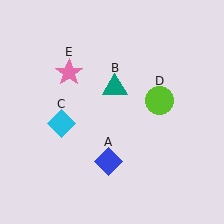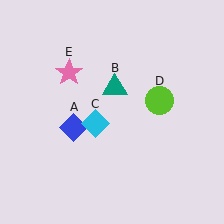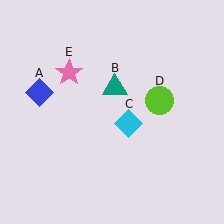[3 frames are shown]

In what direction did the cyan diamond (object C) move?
The cyan diamond (object C) moved right.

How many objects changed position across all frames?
2 objects changed position: blue diamond (object A), cyan diamond (object C).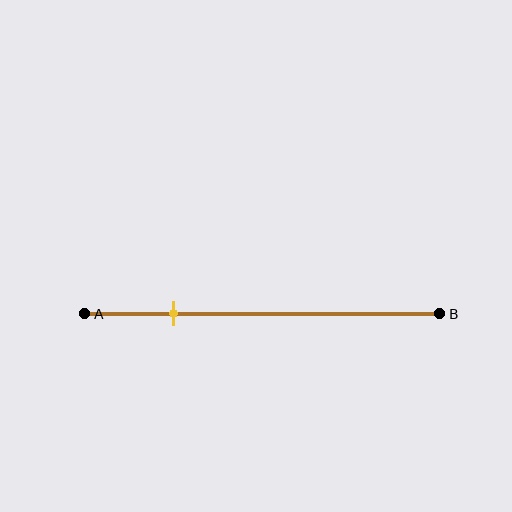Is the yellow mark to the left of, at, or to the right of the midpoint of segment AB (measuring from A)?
The yellow mark is to the left of the midpoint of segment AB.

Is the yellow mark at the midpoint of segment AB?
No, the mark is at about 25% from A, not at the 50% midpoint.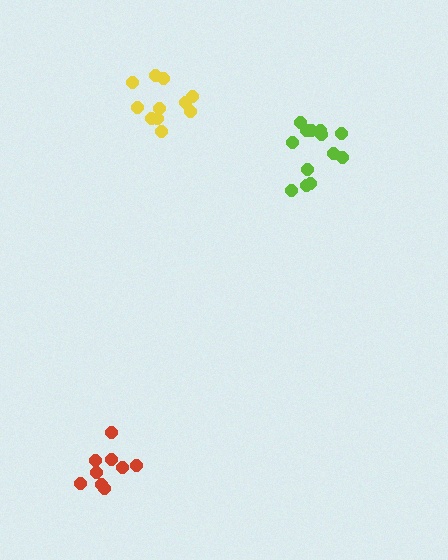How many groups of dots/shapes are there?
There are 3 groups.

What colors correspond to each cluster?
The clusters are colored: yellow, red, lime.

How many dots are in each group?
Group 1: 11 dots, Group 2: 9 dots, Group 3: 13 dots (33 total).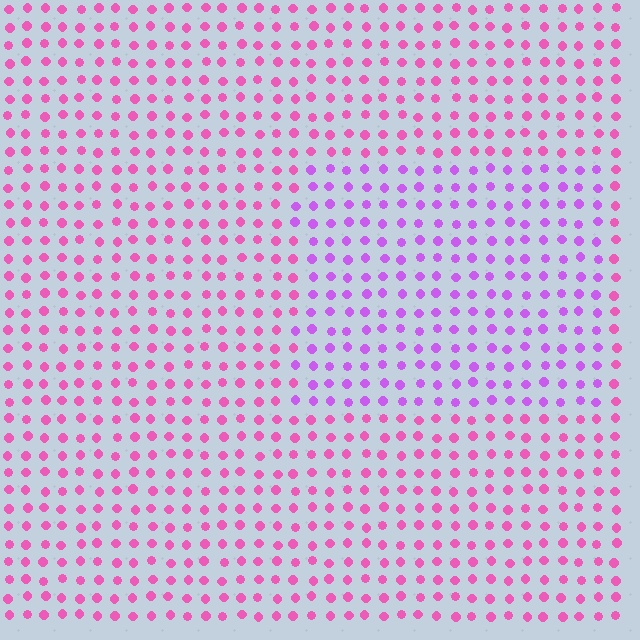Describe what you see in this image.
The image is filled with small pink elements in a uniform arrangement. A rectangle-shaped region is visible where the elements are tinted to a slightly different hue, forming a subtle color boundary.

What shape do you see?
I see a rectangle.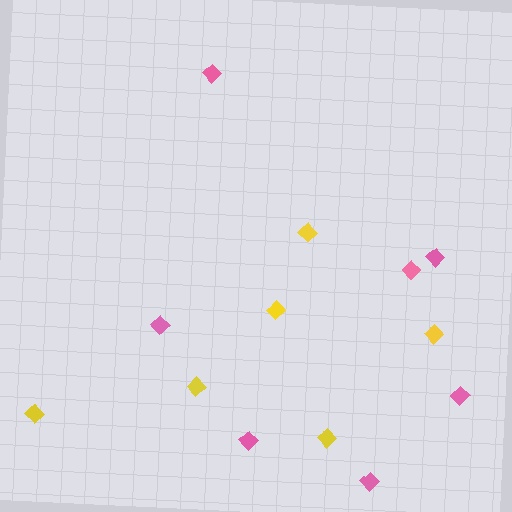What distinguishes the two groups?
There are 2 groups: one group of pink diamonds (7) and one group of yellow diamonds (6).